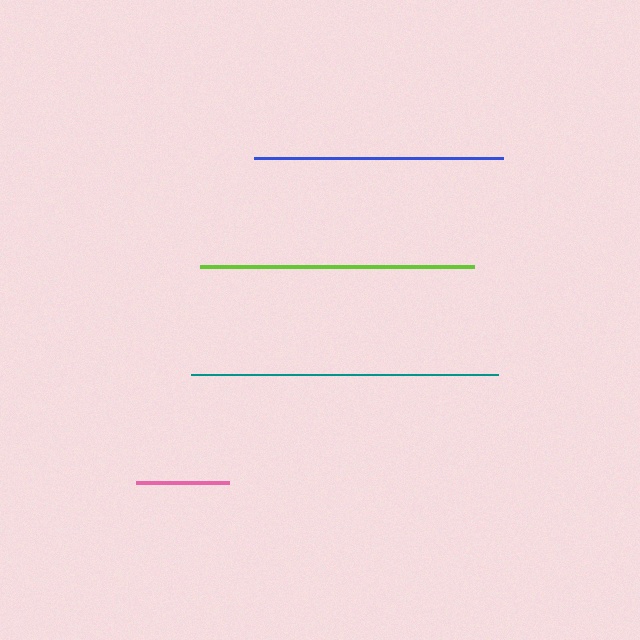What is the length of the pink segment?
The pink segment is approximately 93 pixels long.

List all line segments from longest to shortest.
From longest to shortest: teal, lime, blue, pink.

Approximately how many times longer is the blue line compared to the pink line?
The blue line is approximately 2.7 times the length of the pink line.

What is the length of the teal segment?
The teal segment is approximately 307 pixels long.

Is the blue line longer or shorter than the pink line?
The blue line is longer than the pink line.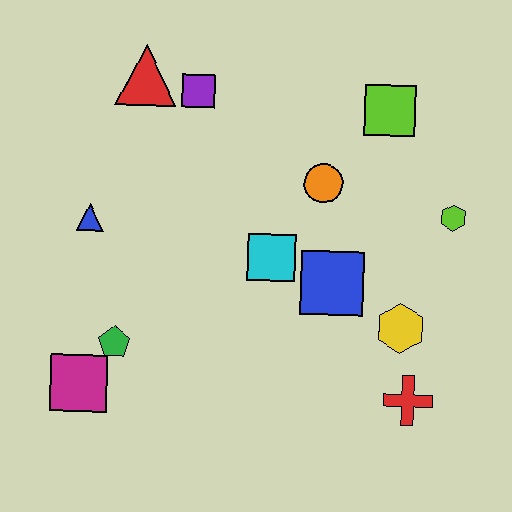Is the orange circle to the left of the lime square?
Yes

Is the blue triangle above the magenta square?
Yes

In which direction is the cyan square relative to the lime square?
The cyan square is below the lime square.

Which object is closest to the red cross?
The yellow hexagon is closest to the red cross.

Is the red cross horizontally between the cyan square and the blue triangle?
No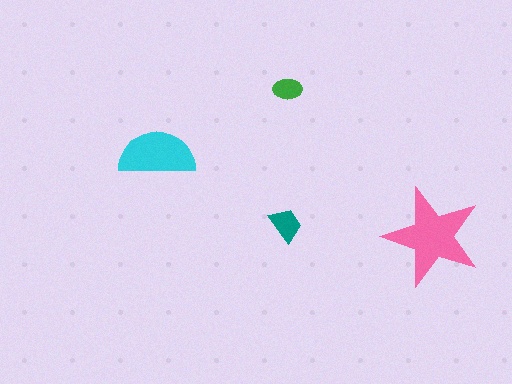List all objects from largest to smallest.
The pink star, the cyan semicircle, the teal trapezoid, the green ellipse.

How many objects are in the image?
There are 4 objects in the image.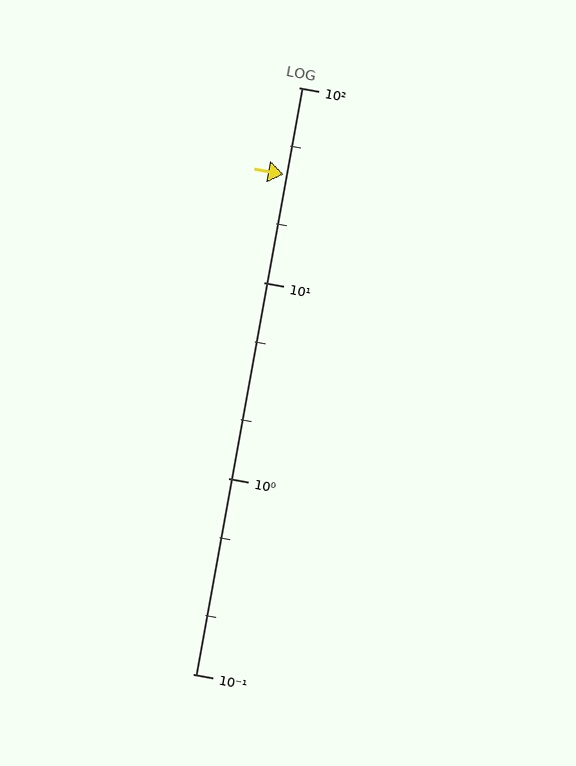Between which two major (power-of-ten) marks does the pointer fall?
The pointer is between 10 and 100.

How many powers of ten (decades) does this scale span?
The scale spans 3 decades, from 0.1 to 100.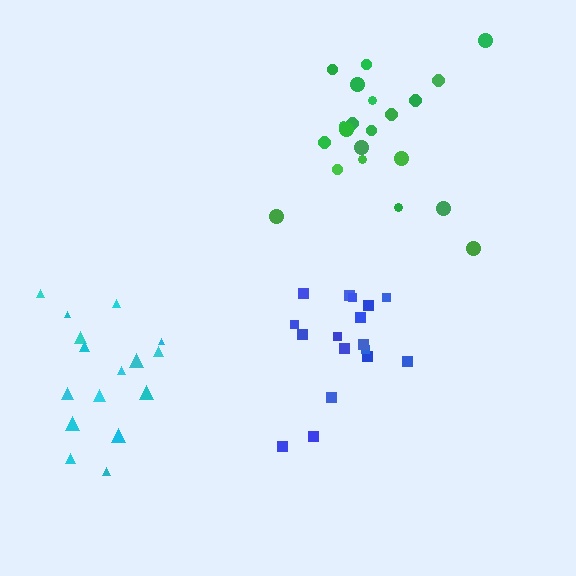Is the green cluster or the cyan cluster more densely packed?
Cyan.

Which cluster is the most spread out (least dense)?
Green.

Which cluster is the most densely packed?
Blue.